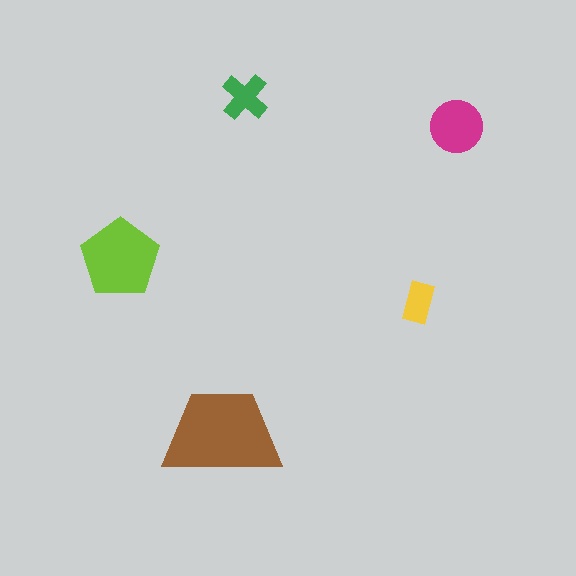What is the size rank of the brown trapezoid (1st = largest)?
1st.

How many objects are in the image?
There are 5 objects in the image.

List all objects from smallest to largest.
The yellow rectangle, the green cross, the magenta circle, the lime pentagon, the brown trapezoid.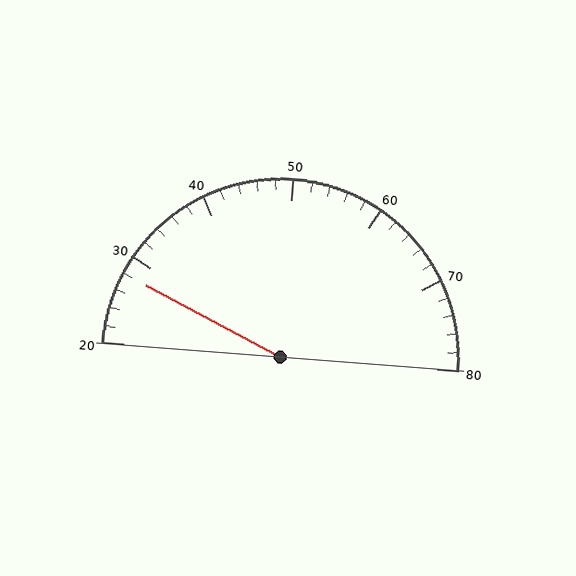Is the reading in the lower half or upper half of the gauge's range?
The reading is in the lower half of the range (20 to 80).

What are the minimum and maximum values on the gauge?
The gauge ranges from 20 to 80.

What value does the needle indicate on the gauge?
The needle indicates approximately 28.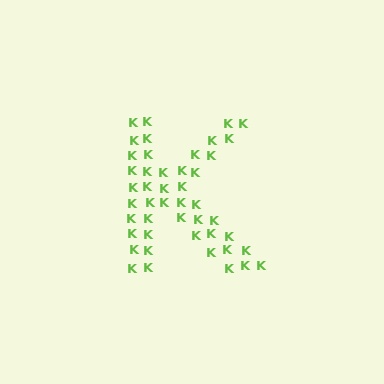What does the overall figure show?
The overall figure shows the letter K.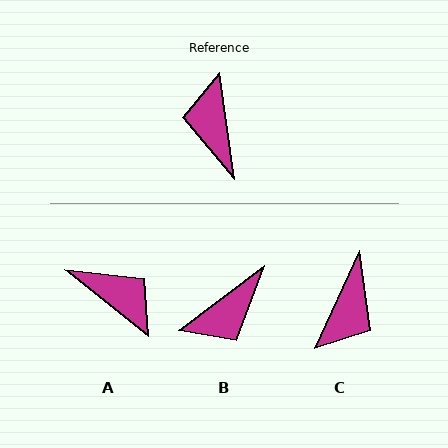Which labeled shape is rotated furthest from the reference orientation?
C, about 147 degrees away.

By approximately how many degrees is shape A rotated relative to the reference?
Approximately 137 degrees clockwise.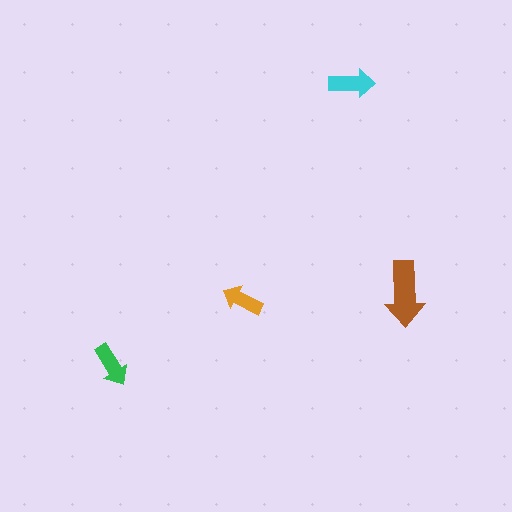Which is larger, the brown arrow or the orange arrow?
The brown one.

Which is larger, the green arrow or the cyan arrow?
The cyan one.